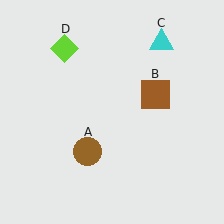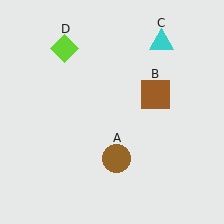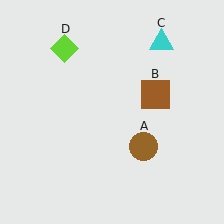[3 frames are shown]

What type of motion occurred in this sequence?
The brown circle (object A) rotated counterclockwise around the center of the scene.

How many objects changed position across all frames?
1 object changed position: brown circle (object A).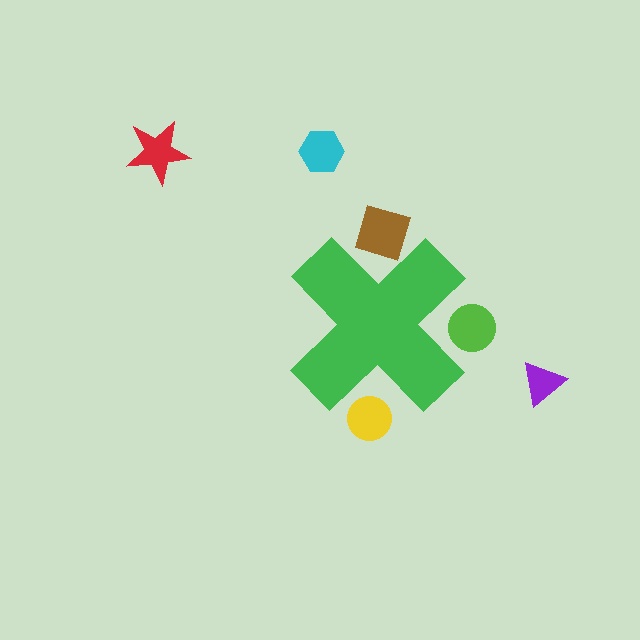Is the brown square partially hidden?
Yes, the brown square is partially hidden behind the green cross.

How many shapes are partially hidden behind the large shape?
3 shapes are partially hidden.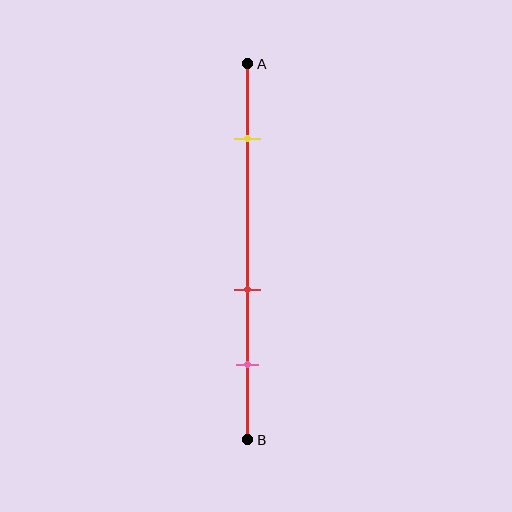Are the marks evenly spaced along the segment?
No, the marks are not evenly spaced.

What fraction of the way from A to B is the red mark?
The red mark is approximately 60% (0.6) of the way from A to B.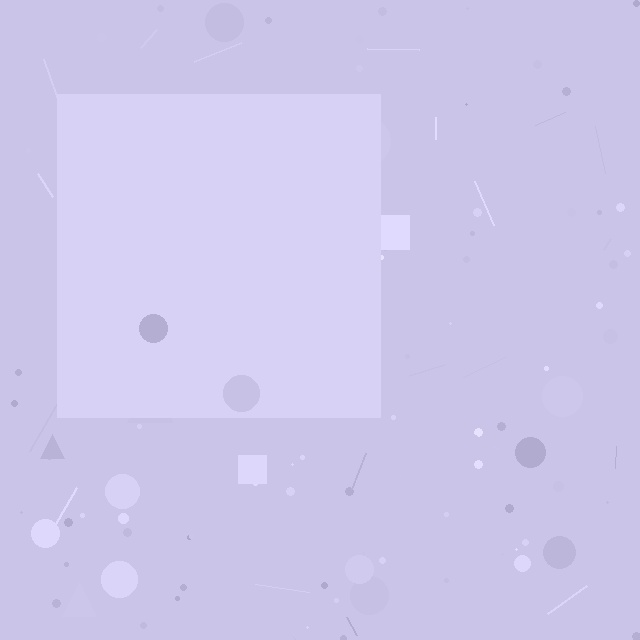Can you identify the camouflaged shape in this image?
The camouflaged shape is a square.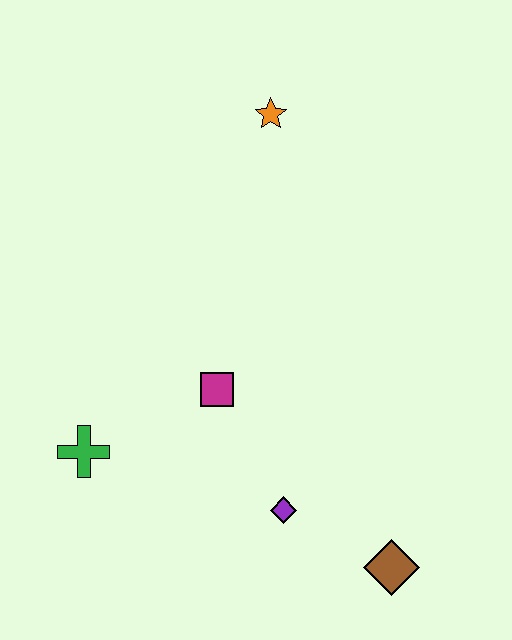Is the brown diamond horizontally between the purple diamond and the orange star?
No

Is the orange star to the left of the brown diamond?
Yes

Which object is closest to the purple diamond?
The brown diamond is closest to the purple diamond.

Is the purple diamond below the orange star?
Yes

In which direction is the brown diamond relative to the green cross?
The brown diamond is to the right of the green cross.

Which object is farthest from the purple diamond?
The orange star is farthest from the purple diamond.